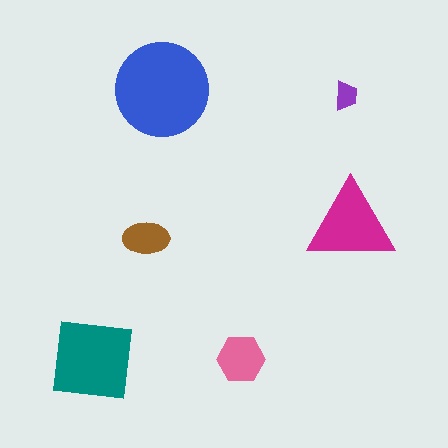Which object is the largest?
The blue circle.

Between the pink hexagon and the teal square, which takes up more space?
The teal square.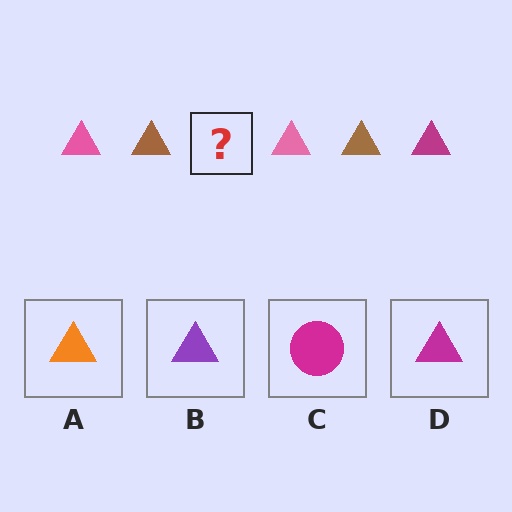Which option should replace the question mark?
Option D.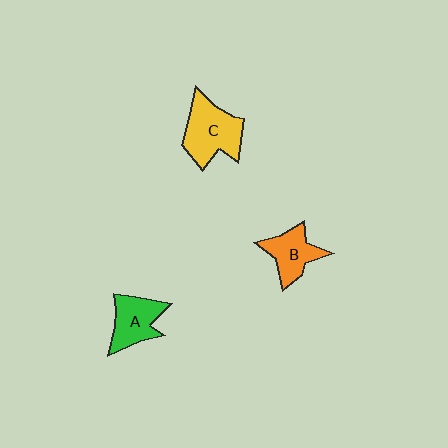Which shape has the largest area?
Shape C (yellow).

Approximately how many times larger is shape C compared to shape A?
Approximately 1.3 times.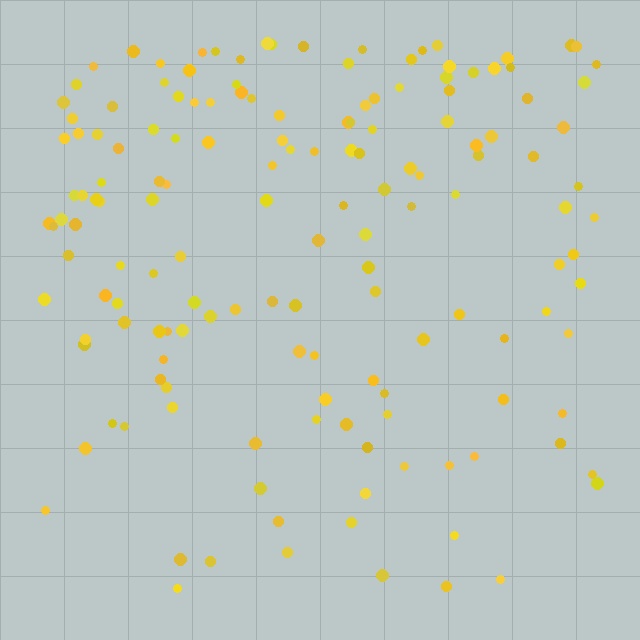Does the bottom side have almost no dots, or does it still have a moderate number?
Still a moderate number, just noticeably fewer than the top.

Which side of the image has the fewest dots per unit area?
The bottom.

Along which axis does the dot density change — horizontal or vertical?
Vertical.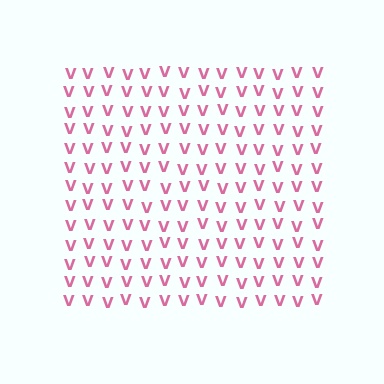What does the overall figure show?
The overall figure shows a square.